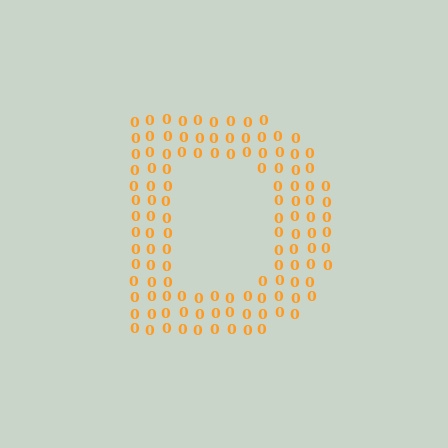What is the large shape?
The large shape is the letter D.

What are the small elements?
The small elements are digit 0's.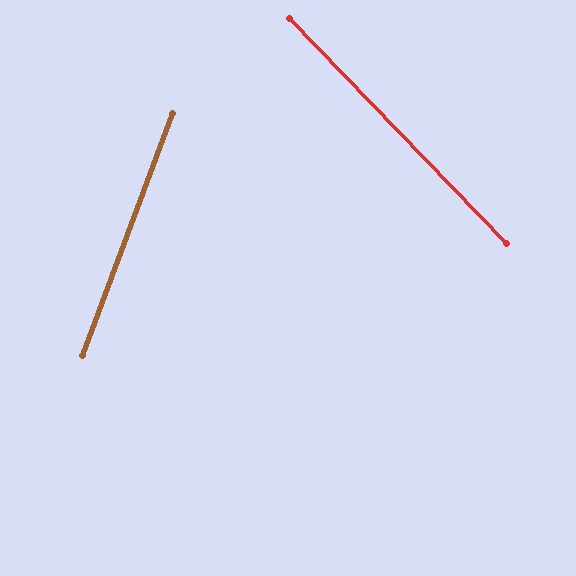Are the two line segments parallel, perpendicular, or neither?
Neither parallel nor perpendicular — they differ by about 64°.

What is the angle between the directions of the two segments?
Approximately 64 degrees.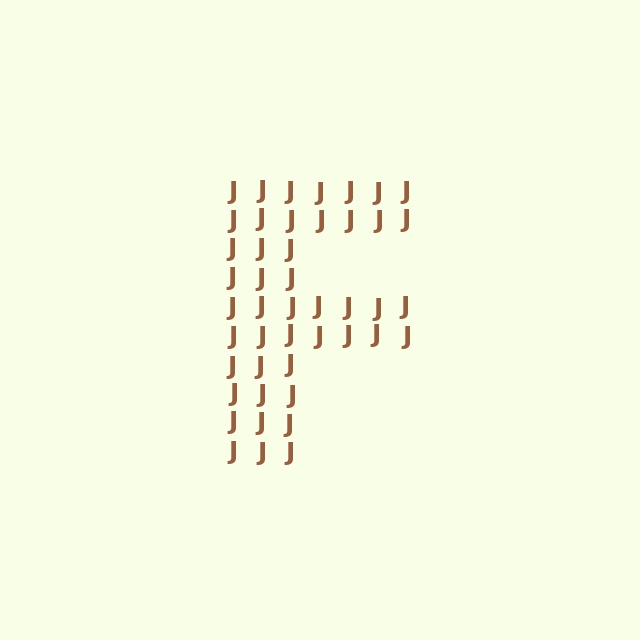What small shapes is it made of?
It is made of small letter J's.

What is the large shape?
The large shape is the letter F.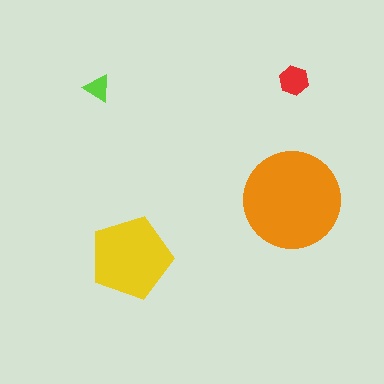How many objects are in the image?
There are 4 objects in the image.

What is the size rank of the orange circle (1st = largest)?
1st.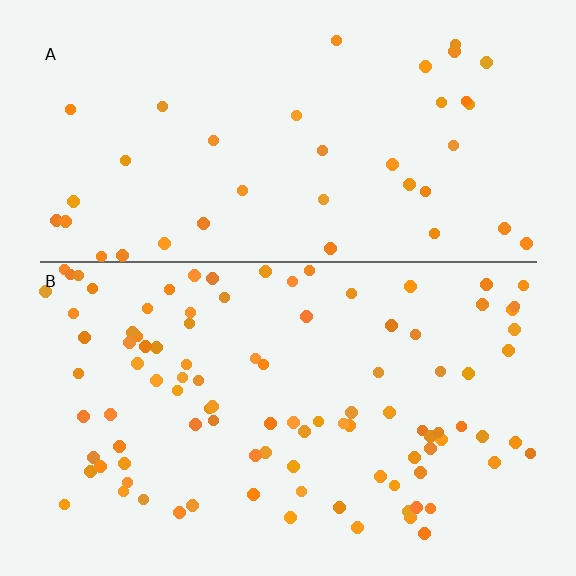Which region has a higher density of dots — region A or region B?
B (the bottom).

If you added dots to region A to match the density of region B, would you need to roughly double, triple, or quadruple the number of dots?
Approximately triple.